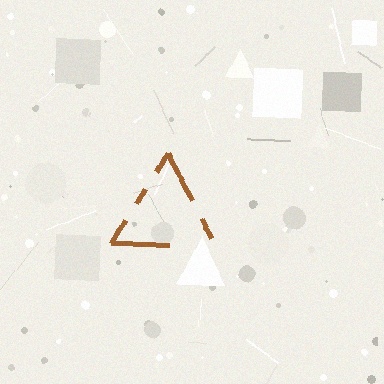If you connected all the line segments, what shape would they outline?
They would outline a triangle.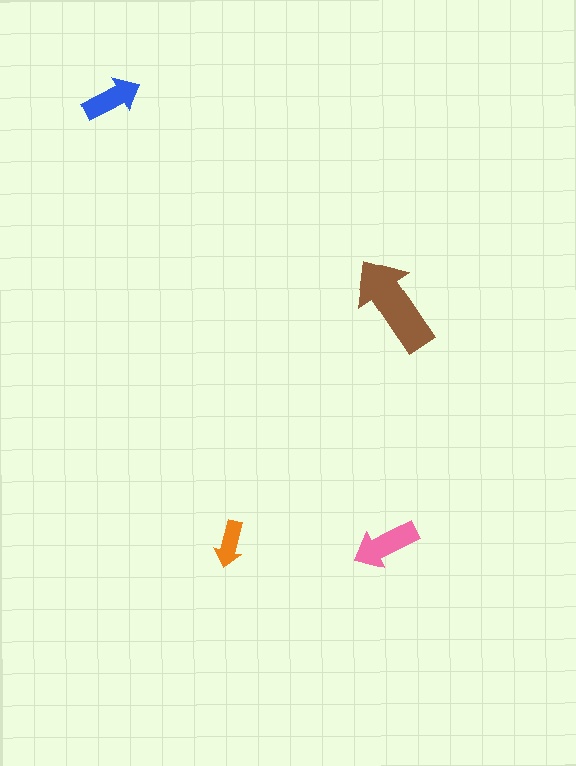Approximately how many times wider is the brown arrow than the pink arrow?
About 1.5 times wider.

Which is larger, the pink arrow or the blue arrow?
The pink one.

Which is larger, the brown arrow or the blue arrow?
The brown one.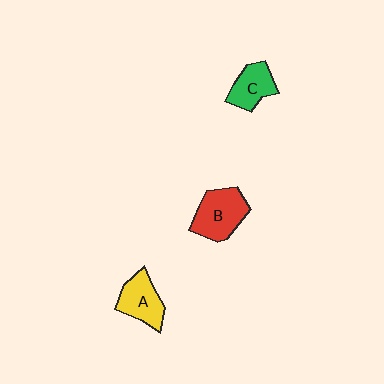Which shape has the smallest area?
Shape C (green).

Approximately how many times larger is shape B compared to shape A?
Approximately 1.2 times.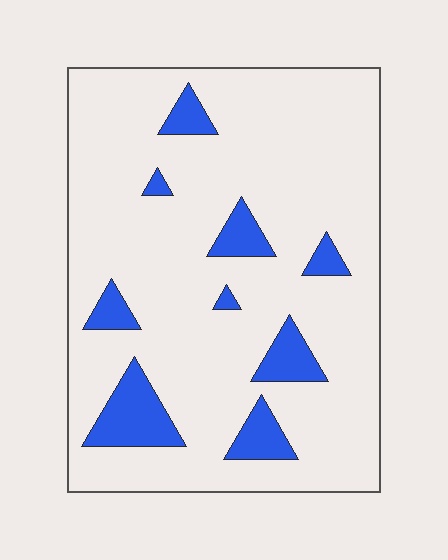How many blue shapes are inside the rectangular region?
9.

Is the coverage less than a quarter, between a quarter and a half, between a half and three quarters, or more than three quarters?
Less than a quarter.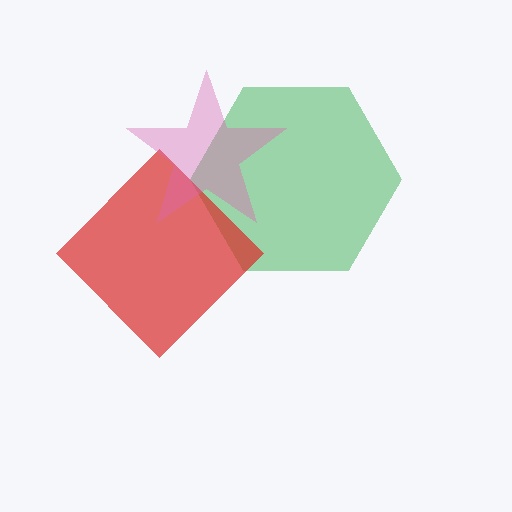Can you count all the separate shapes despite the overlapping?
Yes, there are 3 separate shapes.